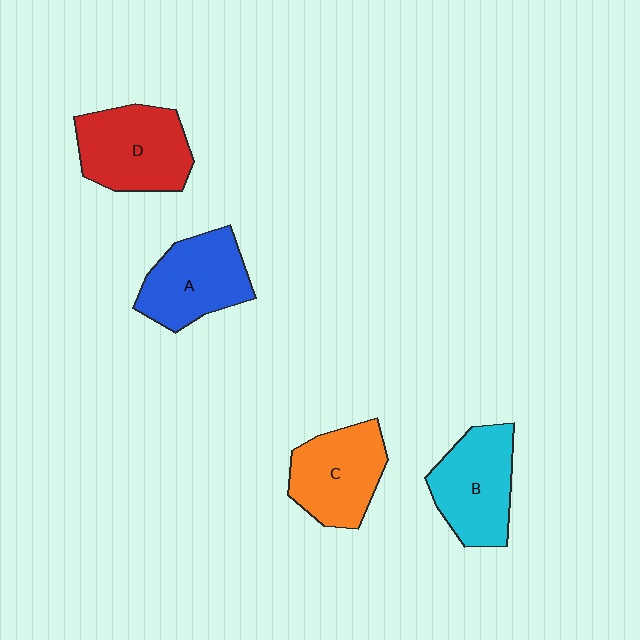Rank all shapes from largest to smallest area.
From largest to smallest: D (red), B (cyan), A (blue), C (orange).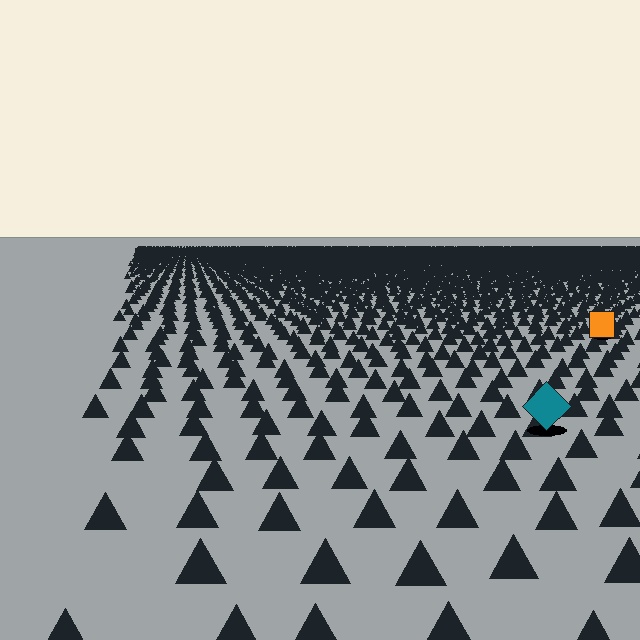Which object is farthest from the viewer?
The orange square is farthest from the viewer. It appears smaller and the ground texture around it is denser.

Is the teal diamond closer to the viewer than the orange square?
Yes. The teal diamond is closer — you can tell from the texture gradient: the ground texture is coarser near it.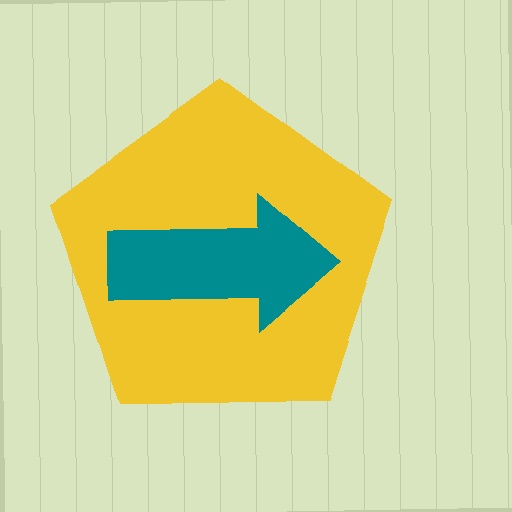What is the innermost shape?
The teal arrow.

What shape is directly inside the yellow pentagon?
The teal arrow.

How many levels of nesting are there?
2.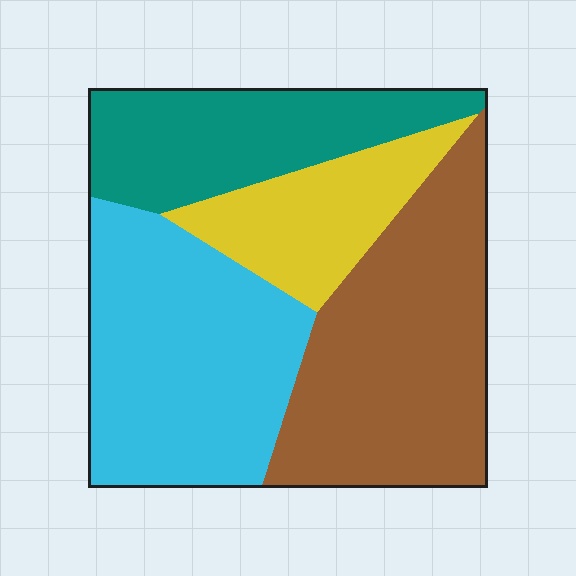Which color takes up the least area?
Yellow, at roughly 15%.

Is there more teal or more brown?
Brown.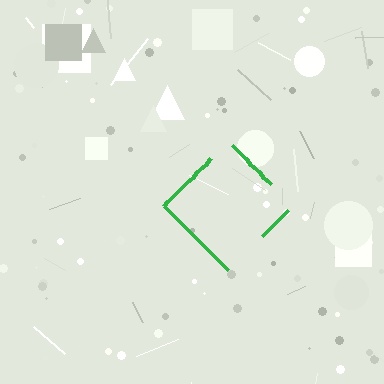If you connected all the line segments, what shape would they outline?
They would outline a diamond.